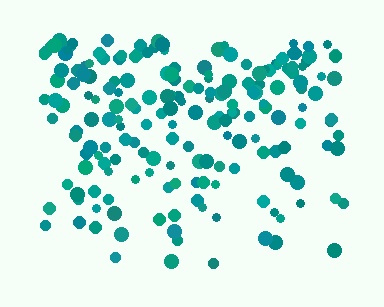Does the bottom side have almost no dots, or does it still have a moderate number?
Still a moderate number, just noticeably fewer than the top.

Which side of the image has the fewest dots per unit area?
The bottom.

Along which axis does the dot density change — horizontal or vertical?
Vertical.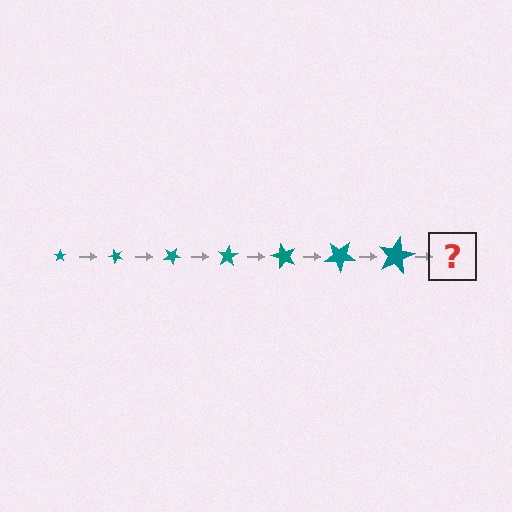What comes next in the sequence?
The next element should be a star, larger than the previous one and rotated 350 degrees from the start.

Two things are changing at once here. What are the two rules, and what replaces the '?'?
The two rules are that the star grows larger each step and it rotates 50 degrees each step. The '?' should be a star, larger than the previous one and rotated 350 degrees from the start.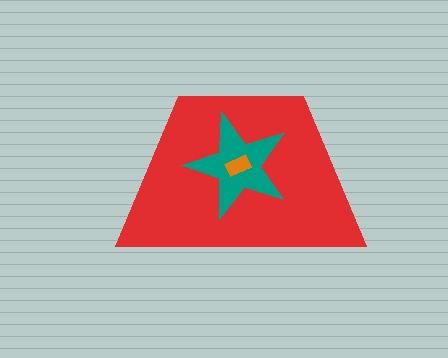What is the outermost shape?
The red trapezoid.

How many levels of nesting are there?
3.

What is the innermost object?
The orange rectangle.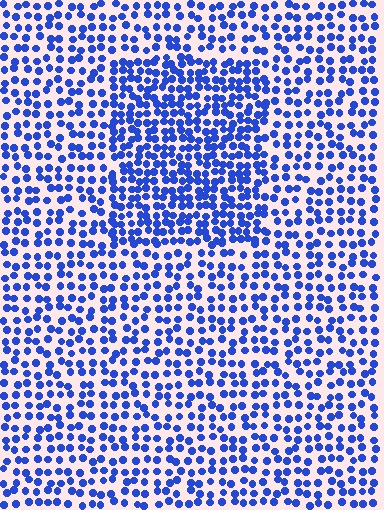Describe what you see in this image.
The image contains small blue elements arranged at two different densities. A rectangle-shaped region is visible where the elements are more densely packed than the surrounding area.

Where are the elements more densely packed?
The elements are more densely packed inside the rectangle boundary.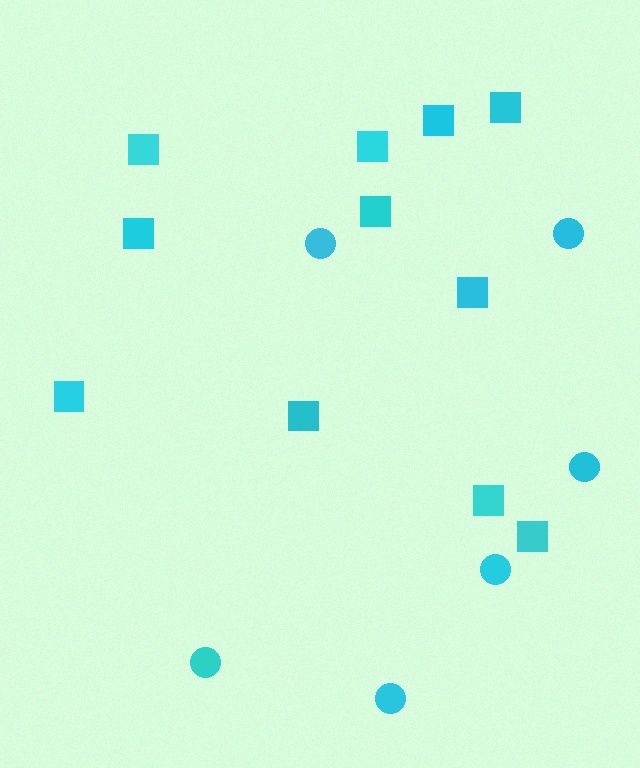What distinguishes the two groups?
There are 2 groups: one group of squares (11) and one group of circles (6).